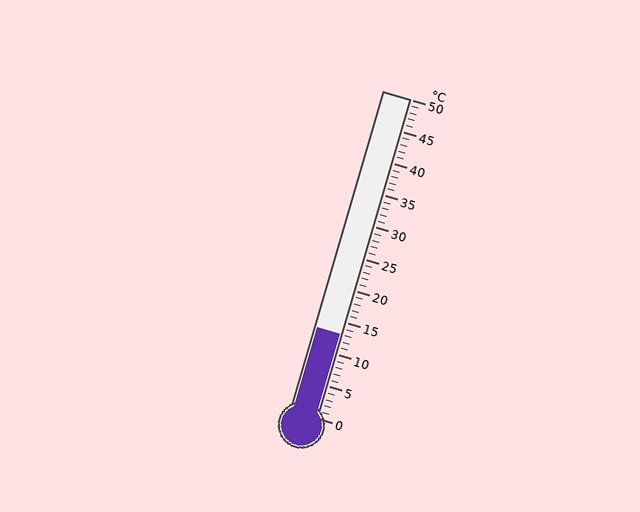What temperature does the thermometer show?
The thermometer shows approximately 13°C.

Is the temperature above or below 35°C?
The temperature is below 35°C.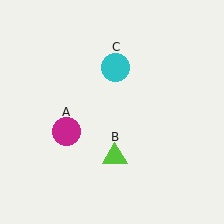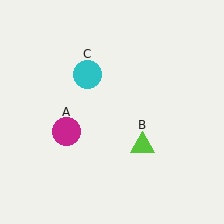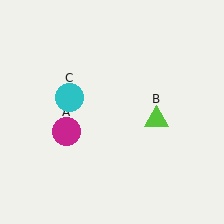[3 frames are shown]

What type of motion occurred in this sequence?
The lime triangle (object B), cyan circle (object C) rotated counterclockwise around the center of the scene.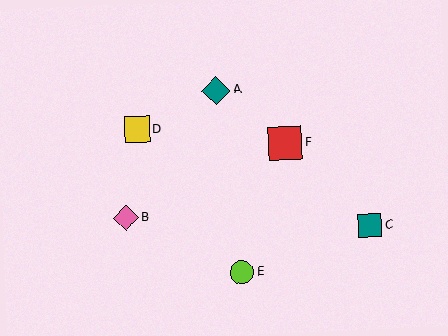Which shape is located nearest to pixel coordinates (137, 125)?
The yellow square (labeled D) at (137, 129) is nearest to that location.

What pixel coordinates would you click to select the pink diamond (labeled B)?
Click at (126, 218) to select the pink diamond B.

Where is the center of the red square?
The center of the red square is at (285, 144).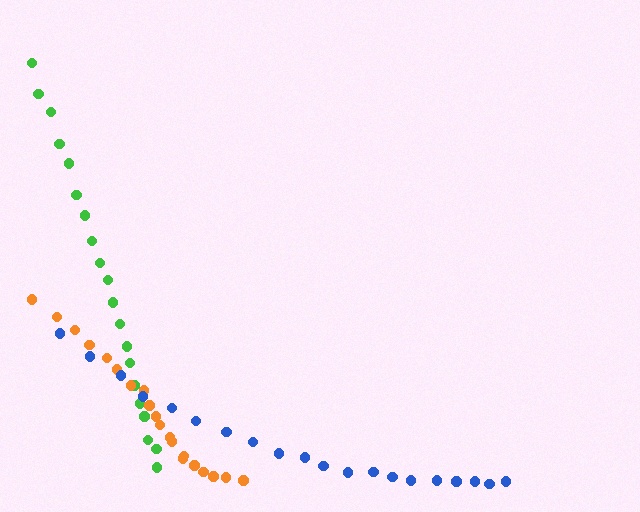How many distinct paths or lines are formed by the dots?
There are 3 distinct paths.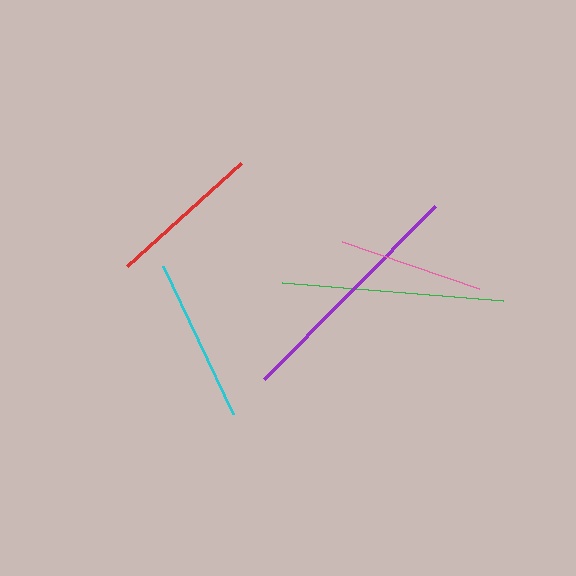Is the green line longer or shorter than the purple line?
The purple line is longer than the green line.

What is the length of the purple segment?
The purple segment is approximately 244 pixels long.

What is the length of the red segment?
The red segment is approximately 153 pixels long.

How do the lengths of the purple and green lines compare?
The purple and green lines are approximately the same length.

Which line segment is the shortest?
The pink line is the shortest at approximately 145 pixels.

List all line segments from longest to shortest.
From longest to shortest: purple, green, cyan, red, pink.